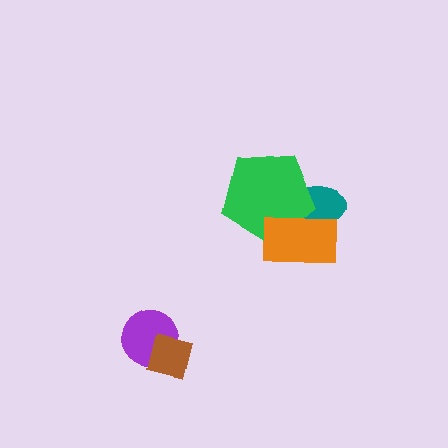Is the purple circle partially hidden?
Yes, it is partially covered by another shape.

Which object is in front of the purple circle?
The brown square is in front of the purple circle.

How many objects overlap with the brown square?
1 object overlaps with the brown square.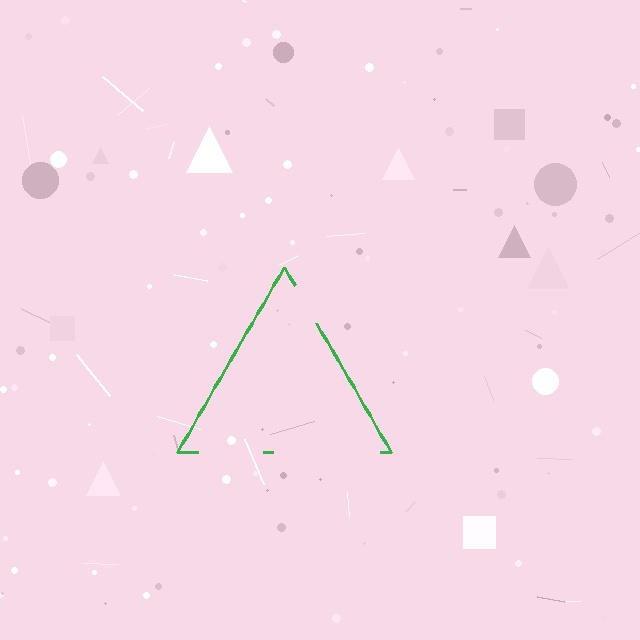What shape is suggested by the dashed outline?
The dashed outline suggests a triangle.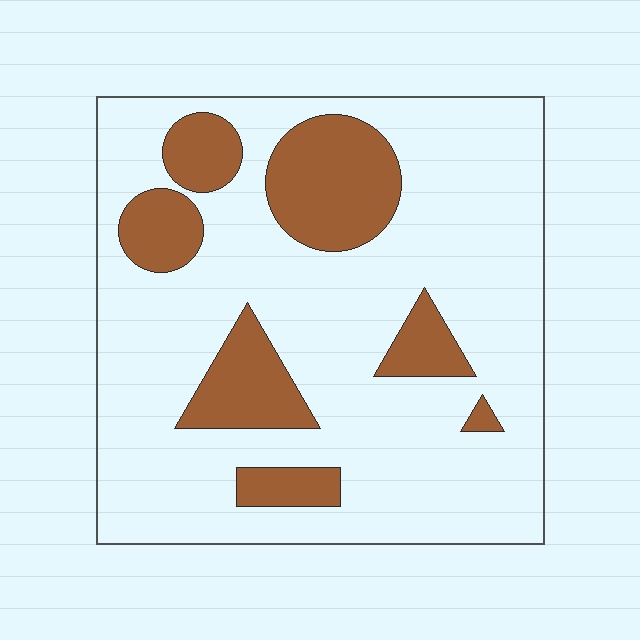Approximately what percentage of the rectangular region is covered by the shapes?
Approximately 20%.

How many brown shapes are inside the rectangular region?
7.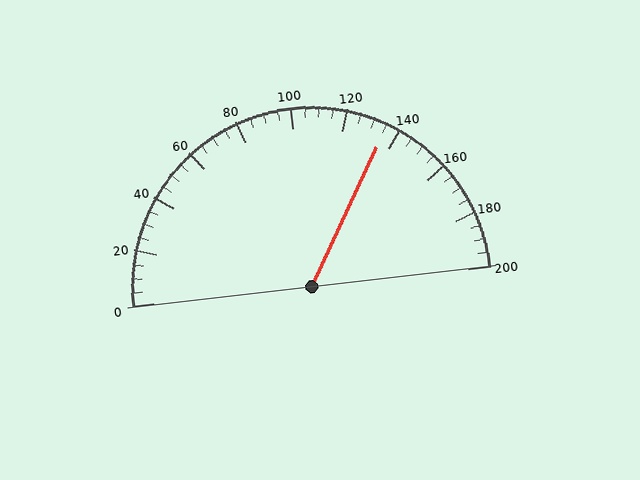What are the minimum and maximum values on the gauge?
The gauge ranges from 0 to 200.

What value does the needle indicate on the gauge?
The needle indicates approximately 135.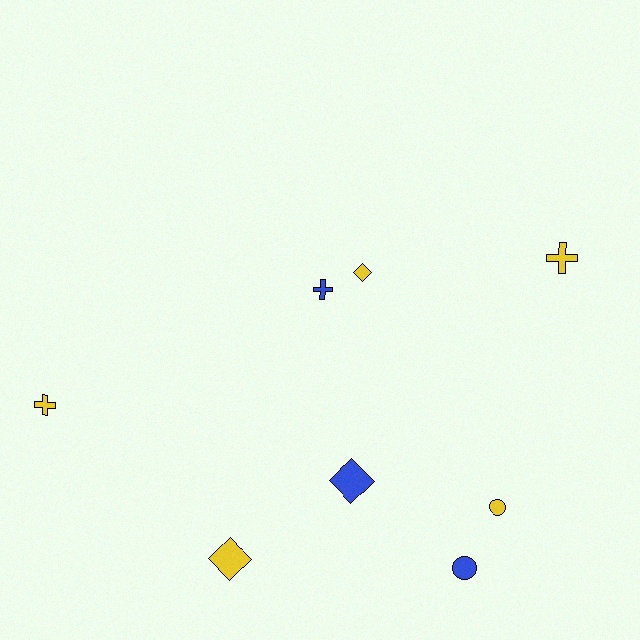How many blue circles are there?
There is 1 blue circle.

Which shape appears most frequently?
Cross, with 3 objects.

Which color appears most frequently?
Yellow, with 5 objects.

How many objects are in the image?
There are 8 objects.